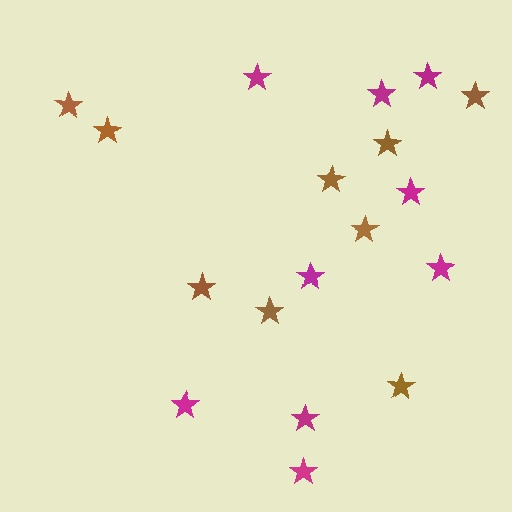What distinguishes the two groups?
There are 2 groups: one group of brown stars (9) and one group of magenta stars (9).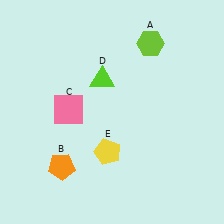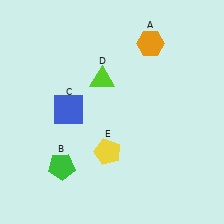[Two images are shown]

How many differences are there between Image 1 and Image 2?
There are 3 differences between the two images.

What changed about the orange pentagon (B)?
In Image 1, B is orange. In Image 2, it changed to green.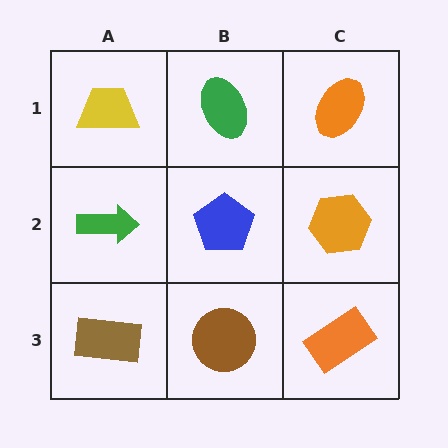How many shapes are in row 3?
3 shapes.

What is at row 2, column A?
A green arrow.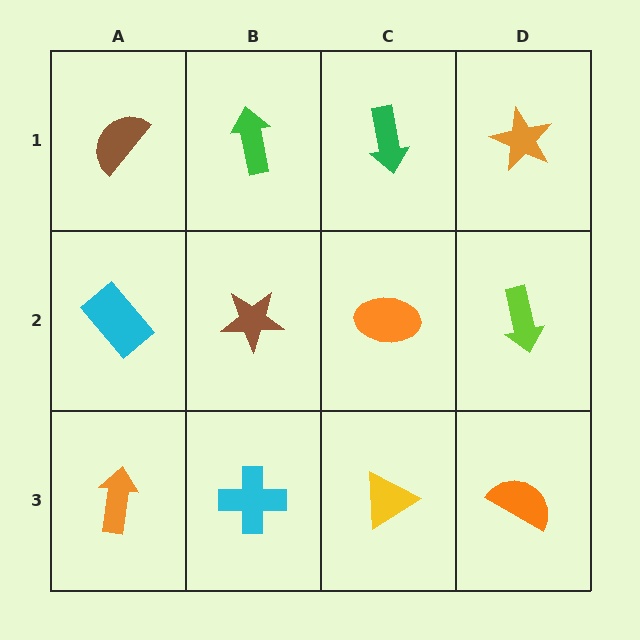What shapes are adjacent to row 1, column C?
An orange ellipse (row 2, column C), a green arrow (row 1, column B), an orange star (row 1, column D).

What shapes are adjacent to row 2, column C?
A green arrow (row 1, column C), a yellow triangle (row 3, column C), a brown star (row 2, column B), a lime arrow (row 2, column D).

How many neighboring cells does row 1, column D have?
2.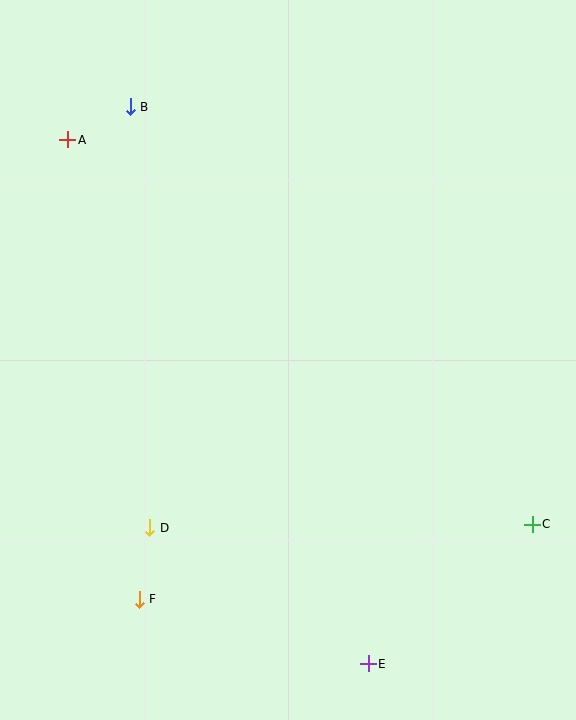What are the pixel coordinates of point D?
Point D is at (150, 528).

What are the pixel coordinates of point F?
Point F is at (139, 599).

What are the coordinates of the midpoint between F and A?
The midpoint between F and A is at (104, 370).